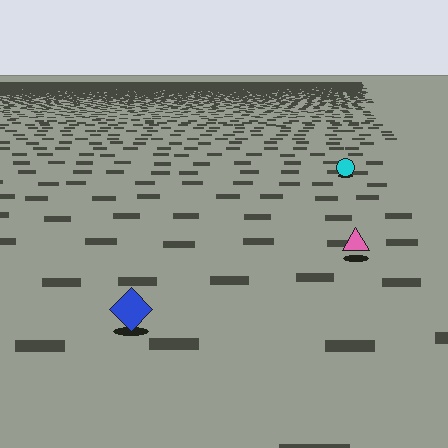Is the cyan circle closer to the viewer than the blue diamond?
No. The blue diamond is closer — you can tell from the texture gradient: the ground texture is coarser near it.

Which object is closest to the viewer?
The blue diamond is closest. The texture marks near it are larger and more spread out.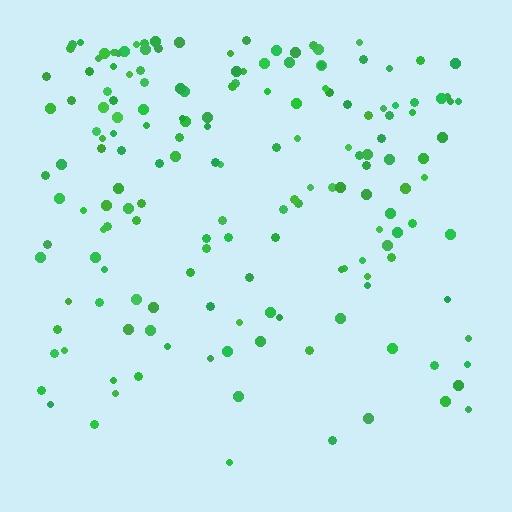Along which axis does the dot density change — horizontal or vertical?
Vertical.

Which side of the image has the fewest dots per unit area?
The bottom.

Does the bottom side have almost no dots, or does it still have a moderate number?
Still a moderate number, just noticeably fewer than the top.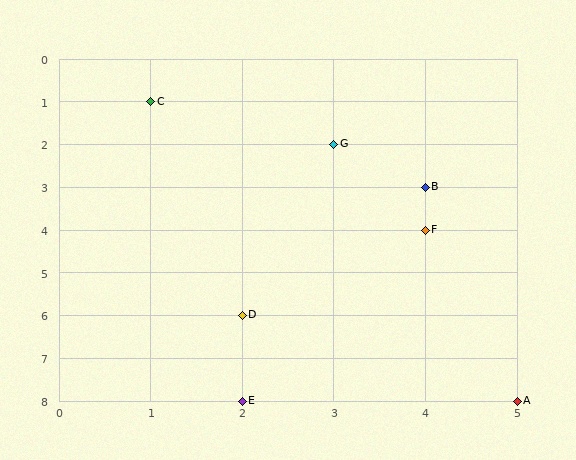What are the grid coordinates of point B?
Point B is at grid coordinates (4, 3).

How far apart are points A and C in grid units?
Points A and C are 4 columns and 7 rows apart (about 8.1 grid units diagonally).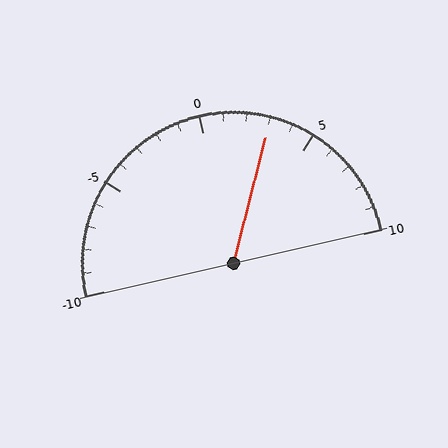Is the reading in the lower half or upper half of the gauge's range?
The reading is in the upper half of the range (-10 to 10).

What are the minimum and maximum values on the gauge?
The gauge ranges from -10 to 10.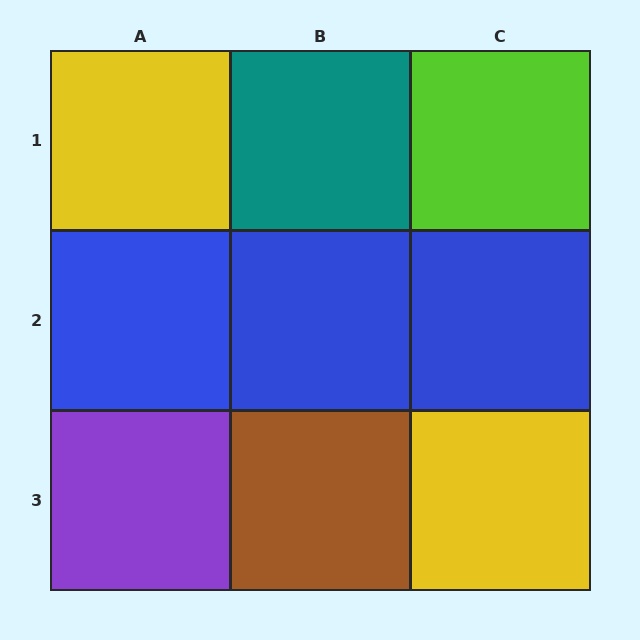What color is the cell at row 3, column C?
Yellow.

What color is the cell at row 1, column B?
Teal.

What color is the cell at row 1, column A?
Yellow.